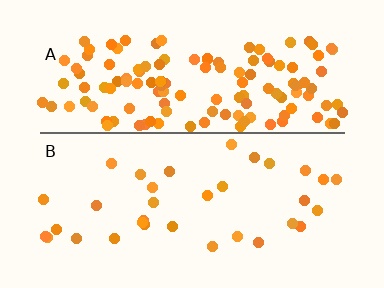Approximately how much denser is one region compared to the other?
Approximately 4.2× — region A over region B.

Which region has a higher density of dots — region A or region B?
A (the top).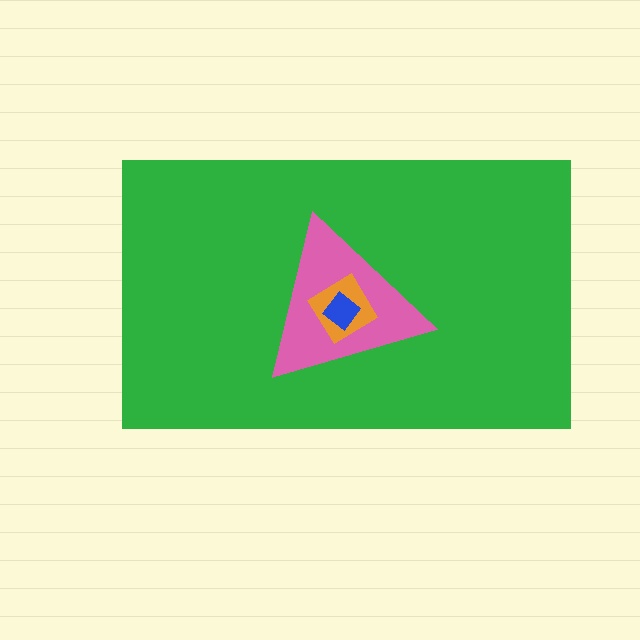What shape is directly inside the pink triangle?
The orange diamond.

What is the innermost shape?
The blue diamond.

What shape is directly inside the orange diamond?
The blue diamond.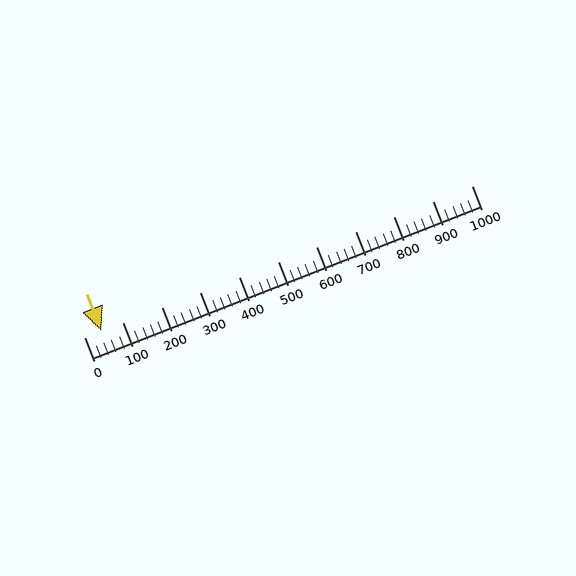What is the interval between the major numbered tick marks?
The major tick marks are spaced 100 units apart.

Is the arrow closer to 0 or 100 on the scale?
The arrow is closer to 0.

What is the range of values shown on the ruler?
The ruler shows values from 0 to 1000.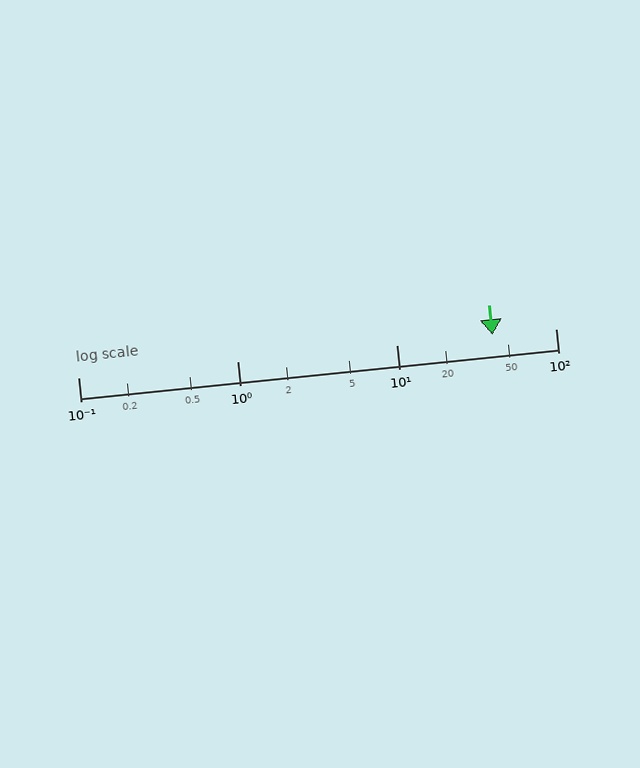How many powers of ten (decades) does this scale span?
The scale spans 3 decades, from 0.1 to 100.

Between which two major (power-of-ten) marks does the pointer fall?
The pointer is between 10 and 100.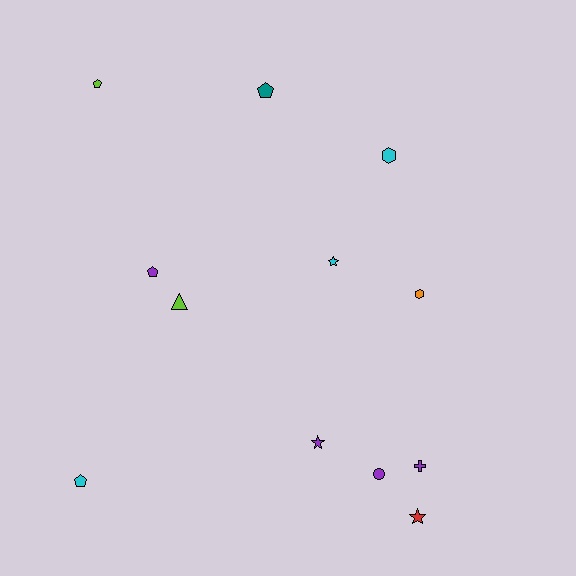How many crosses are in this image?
There is 1 cross.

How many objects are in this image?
There are 12 objects.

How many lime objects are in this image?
There are 2 lime objects.